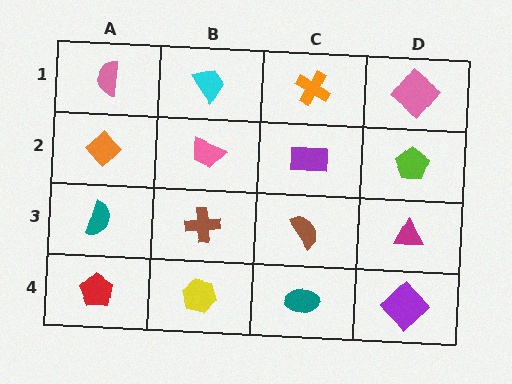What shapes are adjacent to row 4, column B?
A brown cross (row 3, column B), a red pentagon (row 4, column A), a teal ellipse (row 4, column C).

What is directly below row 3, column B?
A yellow hexagon.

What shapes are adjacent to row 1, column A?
An orange diamond (row 2, column A), a cyan trapezoid (row 1, column B).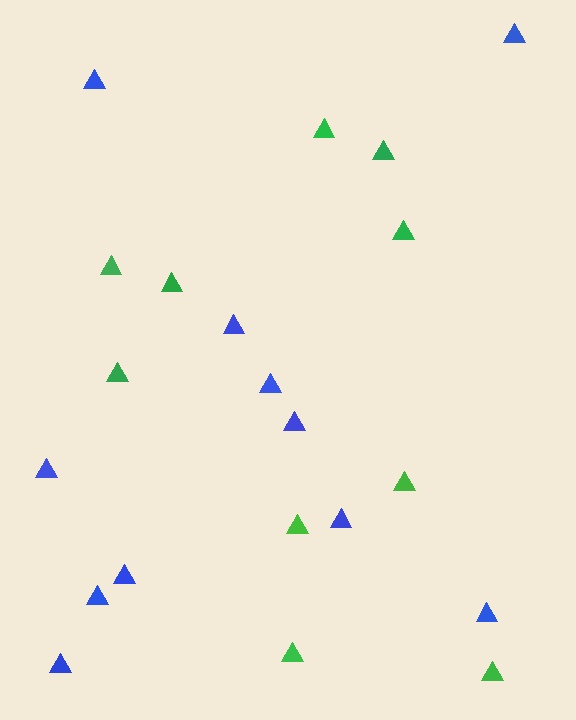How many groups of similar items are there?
There are 2 groups: one group of green triangles (10) and one group of blue triangles (11).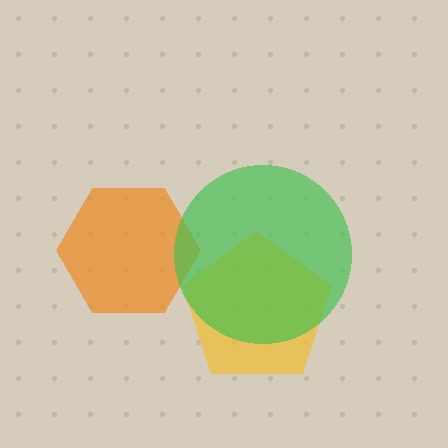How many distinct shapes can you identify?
There are 3 distinct shapes: an orange hexagon, a yellow pentagon, a green circle.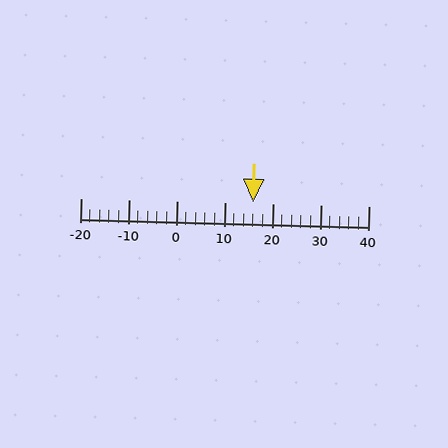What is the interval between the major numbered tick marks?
The major tick marks are spaced 10 units apart.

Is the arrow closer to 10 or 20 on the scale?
The arrow is closer to 20.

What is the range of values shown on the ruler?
The ruler shows values from -20 to 40.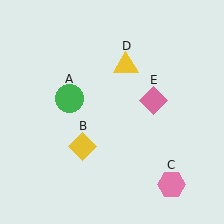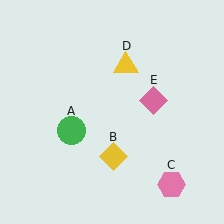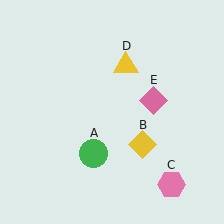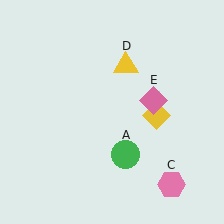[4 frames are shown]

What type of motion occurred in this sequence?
The green circle (object A), yellow diamond (object B) rotated counterclockwise around the center of the scene.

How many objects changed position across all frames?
2 objects changed position: green circle (object A), yellow diamond (object B).